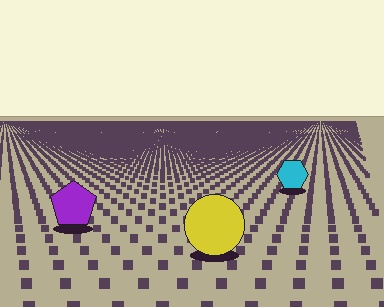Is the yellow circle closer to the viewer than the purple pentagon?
Yes. The yellow circle is closer — you can tell from the texture gradient: the ground texture is coarser near it.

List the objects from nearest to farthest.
From nearest to farthest: the yellow circle, the purple pentagon, the cyan hexagon.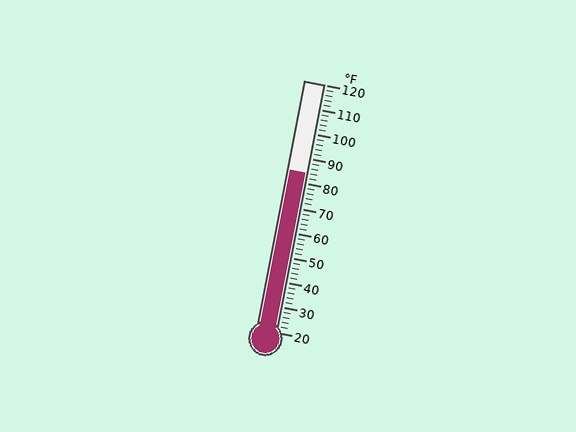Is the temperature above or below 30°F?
The temperature is above 30°F.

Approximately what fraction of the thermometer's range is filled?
The thermometer is filled to approximately 65% of its range.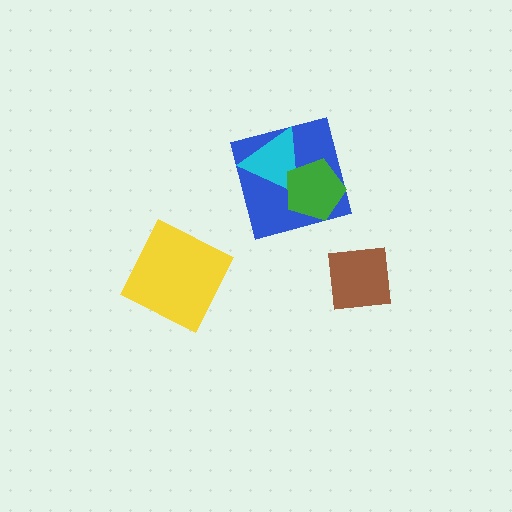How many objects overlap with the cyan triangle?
2 objects overlap with the cyan triangle.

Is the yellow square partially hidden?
No, no other shape covers it.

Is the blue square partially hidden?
Yes, it is partially covered by another shape.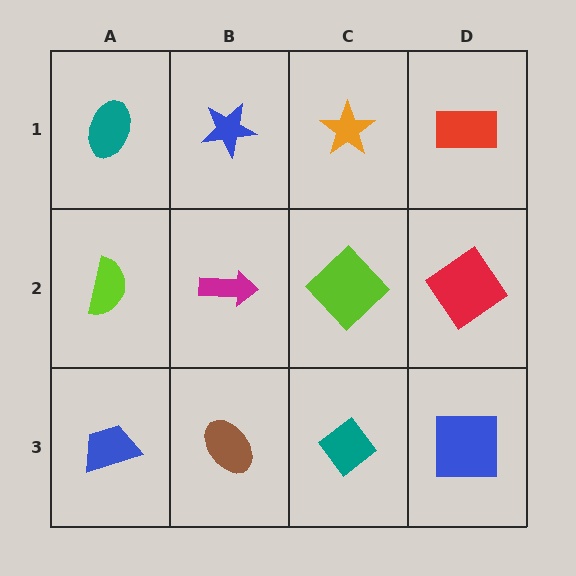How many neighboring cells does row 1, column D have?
2.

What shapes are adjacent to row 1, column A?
A lime semicircle (row 2, column A), a blue star (row 1, column B).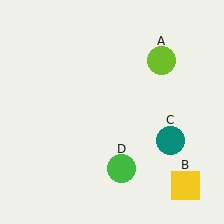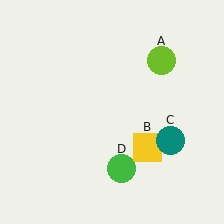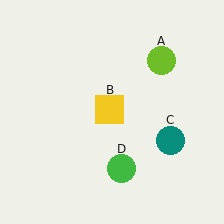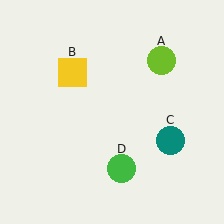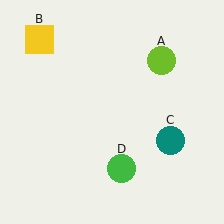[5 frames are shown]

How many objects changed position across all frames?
1 object changed position: yellow square (object B).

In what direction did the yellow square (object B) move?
The yellow square (object B) moved up and to the left.